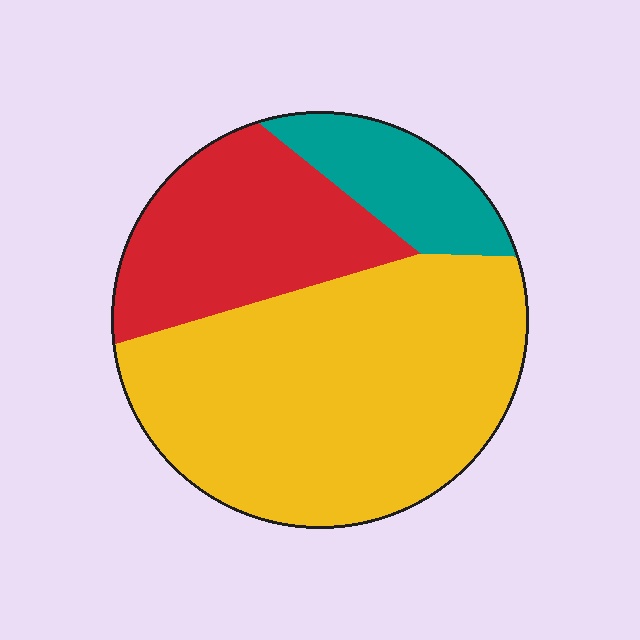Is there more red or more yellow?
Yellow.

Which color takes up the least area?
Teal, at roughly 15%.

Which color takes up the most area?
Yellow, at roughly 60%.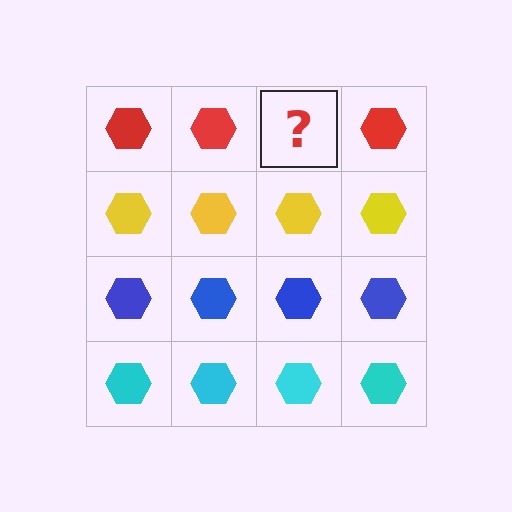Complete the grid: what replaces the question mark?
The question mark should be replaced with a red hexagon.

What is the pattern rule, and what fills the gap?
The rule is that each row has a consistent color. The gap should be filled with a red hexagon.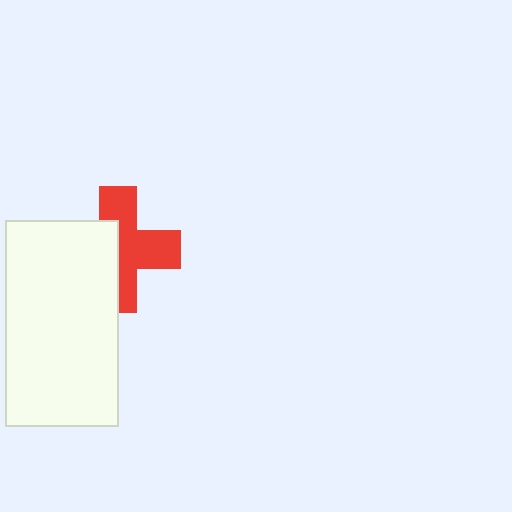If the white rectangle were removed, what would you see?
You would see the complete red cross.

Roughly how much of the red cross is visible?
About half of it is visible (roughly 57%).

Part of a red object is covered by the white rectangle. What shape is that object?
It is a cross.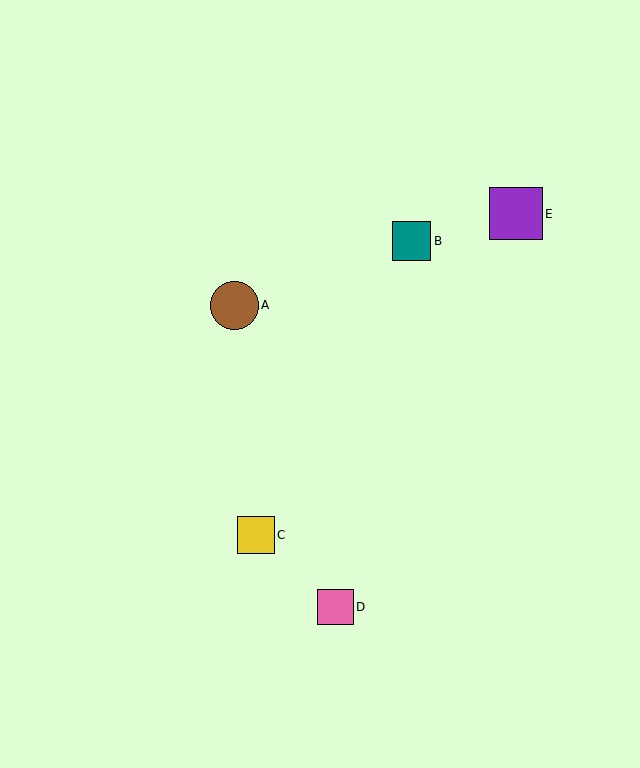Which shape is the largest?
The purple square (labeled E) is the largest.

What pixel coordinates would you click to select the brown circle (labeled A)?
Click at (234, 305) to select the brown circle A.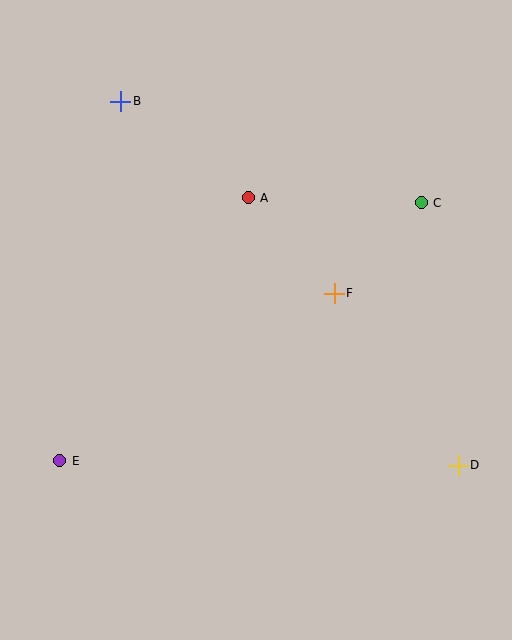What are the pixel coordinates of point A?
Point A is at (248, 198).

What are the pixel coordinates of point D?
Point D is at (458, 465).